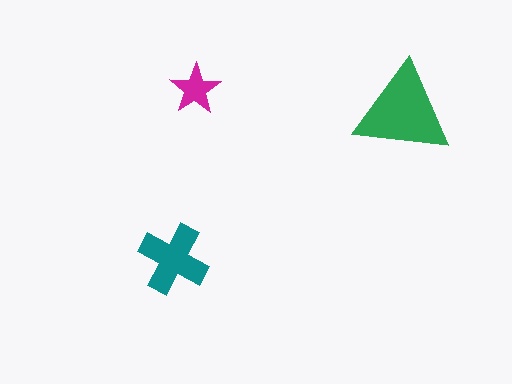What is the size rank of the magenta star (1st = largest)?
3rd.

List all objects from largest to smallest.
The green triangle, the teal cross, the magenta star.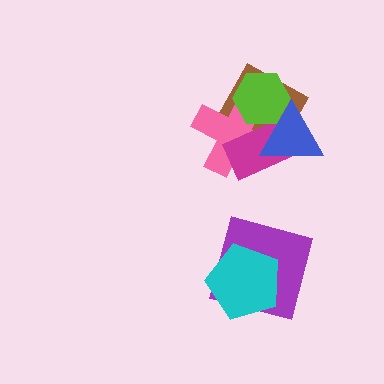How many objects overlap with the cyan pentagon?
1 object overlaps with the cyan pentagon.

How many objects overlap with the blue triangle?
4 objects overlap with the blue triangle.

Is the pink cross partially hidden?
Yes, it is partially covered by another shape.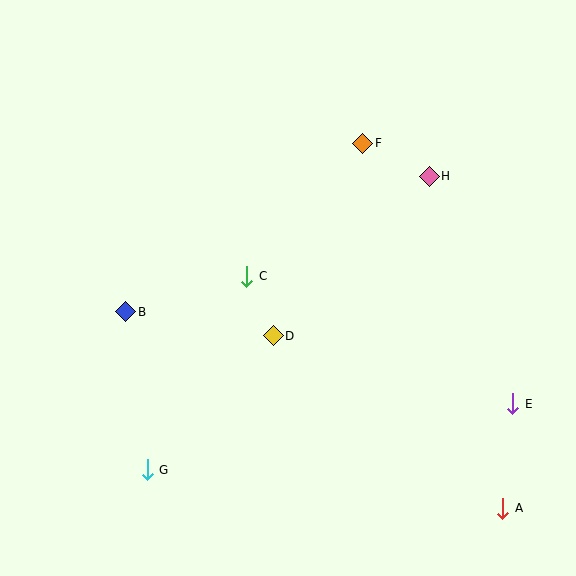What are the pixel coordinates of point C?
Point C is at (247, 276).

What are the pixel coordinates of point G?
Point G is at (147, 470).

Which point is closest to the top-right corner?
Point H is closest to the top-right corner.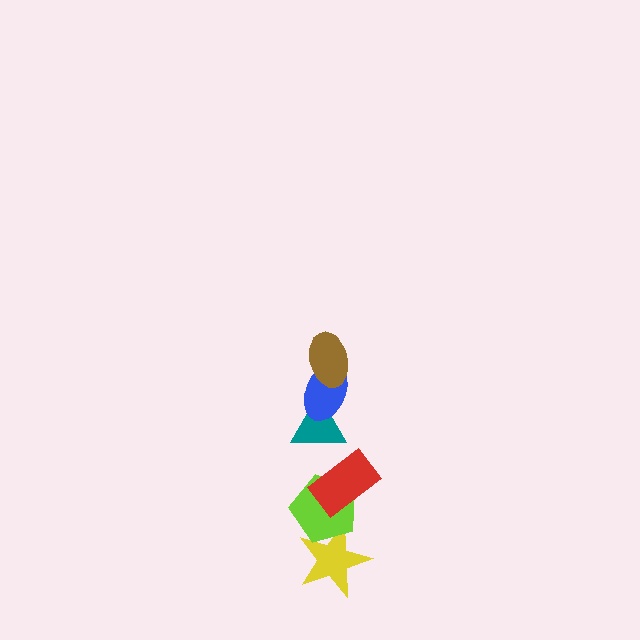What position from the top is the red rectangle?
The red rectangle is 4th from the top.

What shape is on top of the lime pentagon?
The red rectangle is on top of the lime pentagon.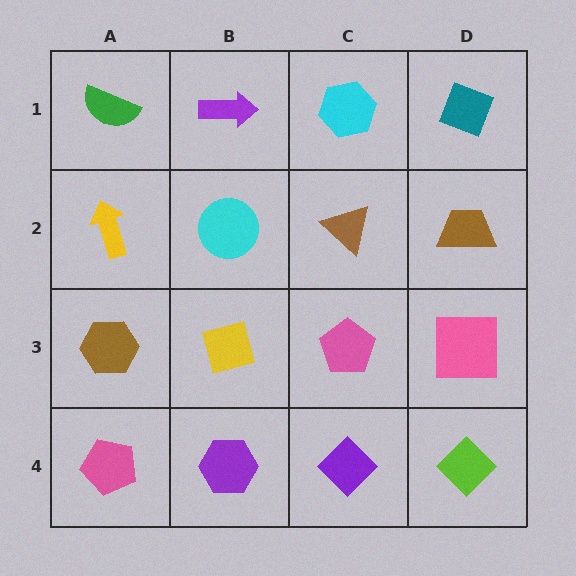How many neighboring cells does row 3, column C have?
4.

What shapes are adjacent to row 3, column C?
A brown triangle (row 2, column C), a purple diamond (row 4, column C), a yellow square (row 3, column B), a pink square (row 3, column D).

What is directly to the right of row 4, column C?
A lime diamond.